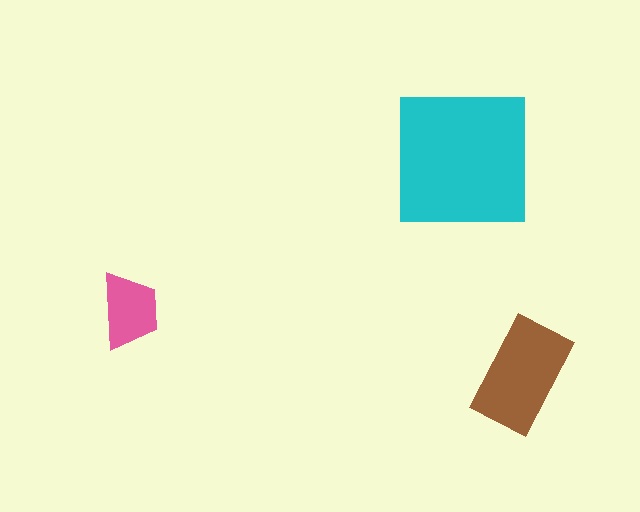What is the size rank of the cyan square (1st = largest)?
1st.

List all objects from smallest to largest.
The pink trapezoid, the brown rectangle, the cyan square.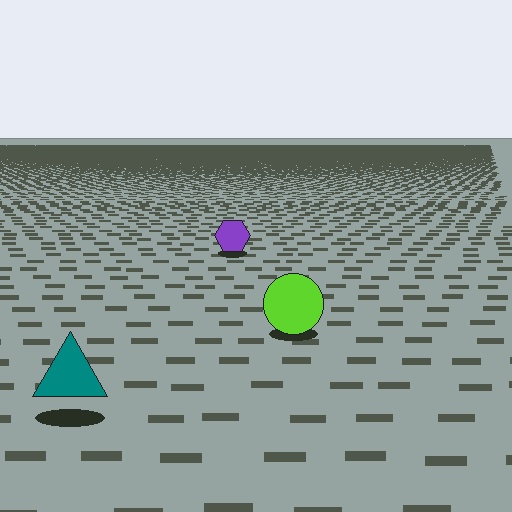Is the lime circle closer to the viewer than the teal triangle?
No. The teal triangle is closer — you can tell from the texture gradient: the ground texture is coarser near it.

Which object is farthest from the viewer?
The purple hexagon is farthest from the viewer. It appears smaller and the ground texture around it is denser.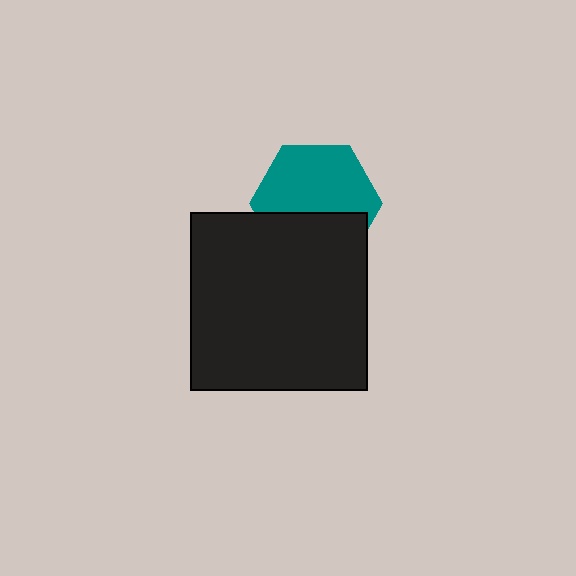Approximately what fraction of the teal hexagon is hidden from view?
Roughly 40% of the teal hexagon is hidden behind the black square.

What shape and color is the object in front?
The object in front is a black square.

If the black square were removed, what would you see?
You would see the complete teal hexagon.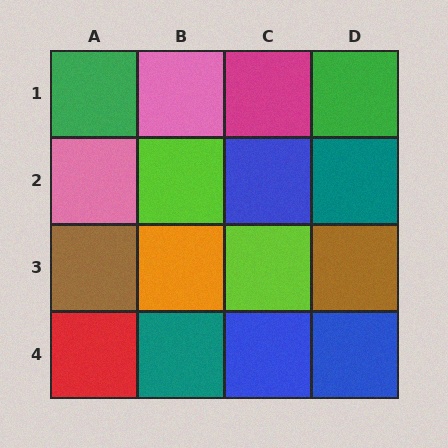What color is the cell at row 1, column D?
Green.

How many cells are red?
1 cell is red.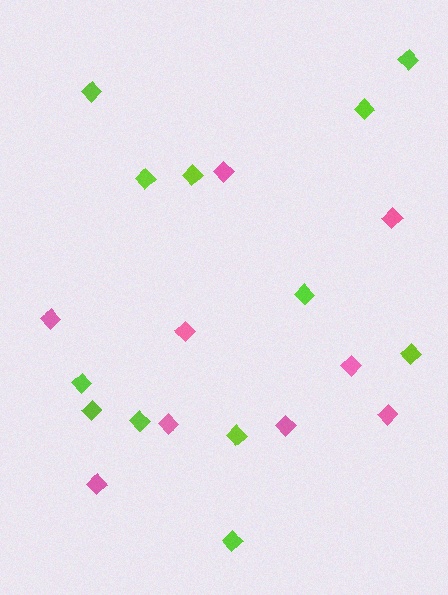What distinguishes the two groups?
There are 2 groups: one group of lime diamonds (12) and one group of pink diamonds (9).